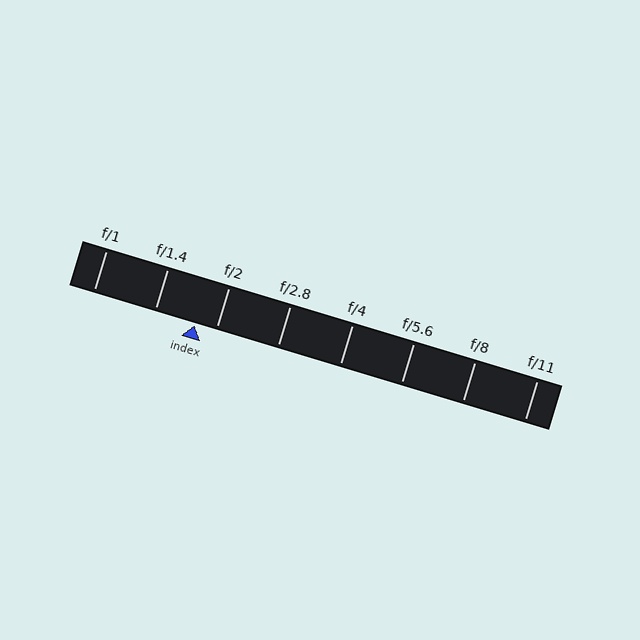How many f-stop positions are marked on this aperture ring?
There are 8 f-stop positions marked.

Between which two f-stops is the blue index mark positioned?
The index mark is between f/1.4 and f/2.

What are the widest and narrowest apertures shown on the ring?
The widest aperture shown is f/1 and the narrowest is f/11.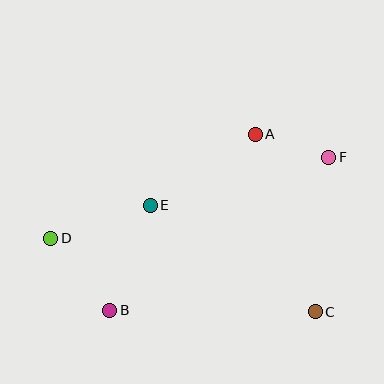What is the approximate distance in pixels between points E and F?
The distance between E and F is approximately 185 pixels.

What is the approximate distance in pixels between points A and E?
The distance between A and E is approximately 127 pixels.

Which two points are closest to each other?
Points A and F are closest to each other.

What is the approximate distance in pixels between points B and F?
The distance between B and F is approximately 267 pixels.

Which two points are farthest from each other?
Points D and F are farthest from each other.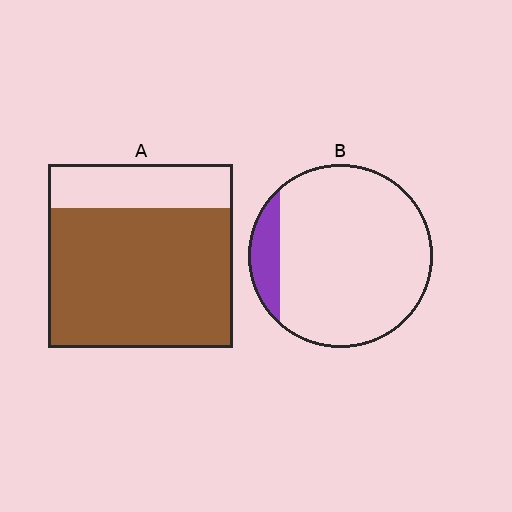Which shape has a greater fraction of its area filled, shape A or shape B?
Shape A.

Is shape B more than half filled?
No.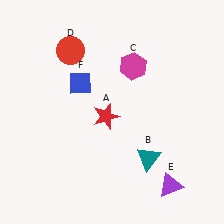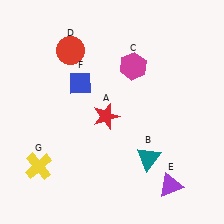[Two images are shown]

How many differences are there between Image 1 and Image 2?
There is 1 difference between the two images.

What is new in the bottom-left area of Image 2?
A yellow cross (G) was added in the bottom-left area of Image 2.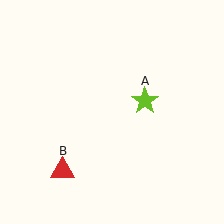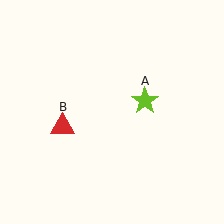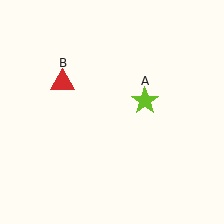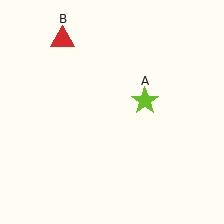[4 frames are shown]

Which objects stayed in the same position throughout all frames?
Lime star (object A) remained stationary.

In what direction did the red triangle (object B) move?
The red triangle (object B) moved up.